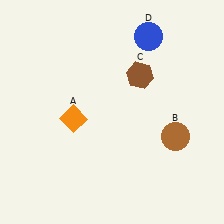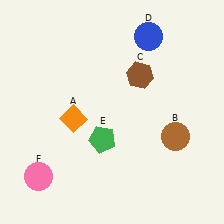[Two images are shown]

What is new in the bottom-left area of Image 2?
A pink circle (F) was added in the bottom-left area of Image 2.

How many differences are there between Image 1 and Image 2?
There are 2 differences between the two images.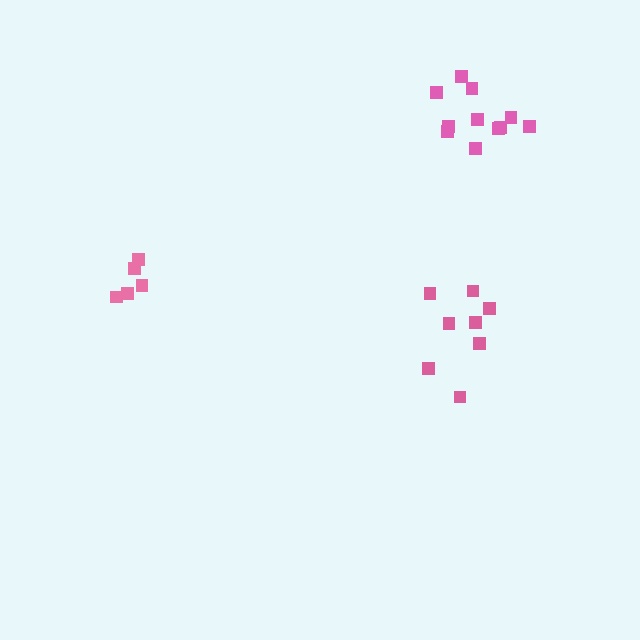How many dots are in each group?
Group 1: 8 dots, Group 2: 11 dots, Group 3: 5 dots (24 total).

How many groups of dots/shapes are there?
There are 3 groups.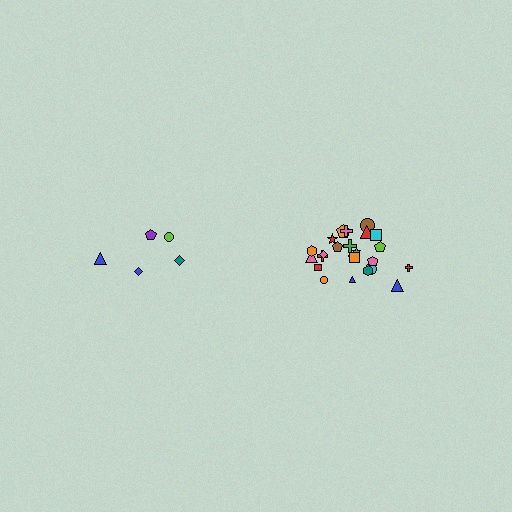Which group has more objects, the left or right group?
The right group.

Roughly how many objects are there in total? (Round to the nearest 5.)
Roughly 30 objects in total.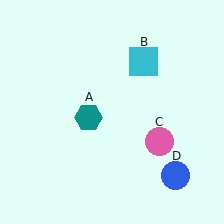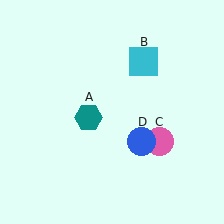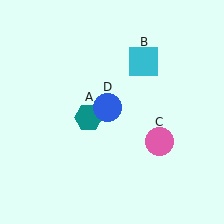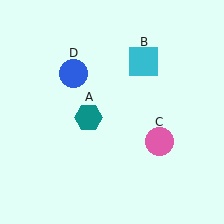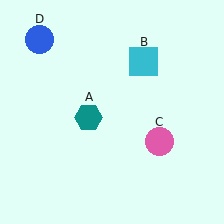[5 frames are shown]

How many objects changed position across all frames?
1 object changed position: blue circle (object D).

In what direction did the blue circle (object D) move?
The blue circle (object D) moved up and to the left.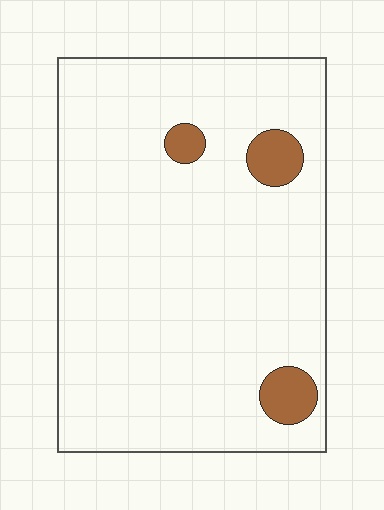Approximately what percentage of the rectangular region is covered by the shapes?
Approximately 5%.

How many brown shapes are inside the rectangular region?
3.